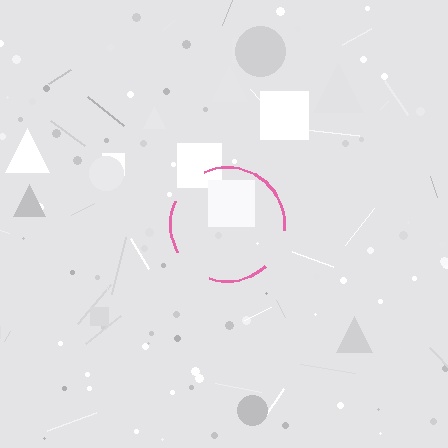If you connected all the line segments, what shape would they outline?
They would outline a circle.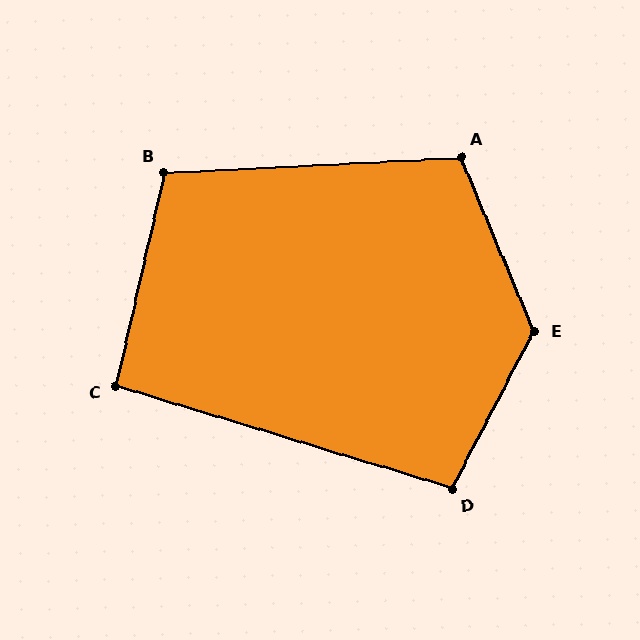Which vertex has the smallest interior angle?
C, at approximately 94 degrees.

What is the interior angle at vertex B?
Approximately 106 degrees (obtuse).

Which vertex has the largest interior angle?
E, at approximately 130 degrees.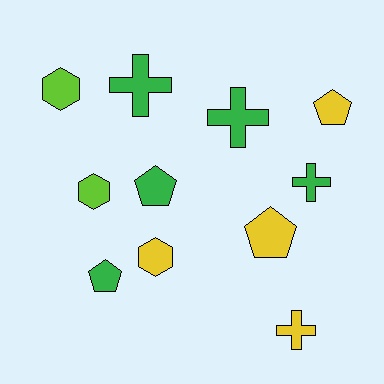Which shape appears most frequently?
Cross, with 4 objects.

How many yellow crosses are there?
There is 1 yellow cross.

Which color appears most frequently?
Green, with 5 objects.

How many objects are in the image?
There are 11 objects.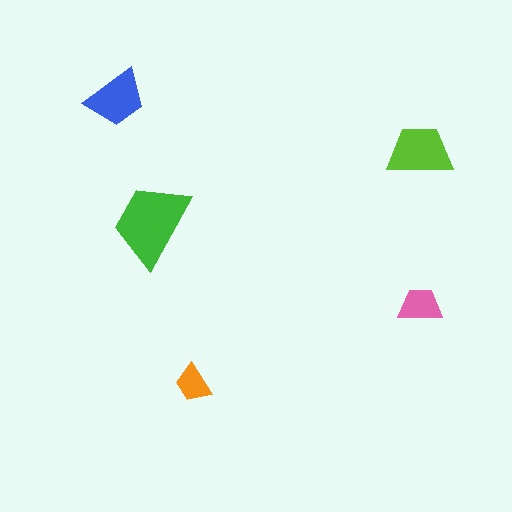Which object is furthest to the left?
The blue trapezoid is leftmost.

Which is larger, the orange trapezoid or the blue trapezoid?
The blue one.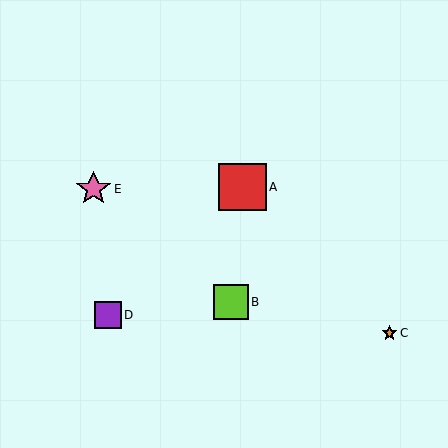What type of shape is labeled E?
Shape E is a pink star.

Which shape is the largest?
The red square (labeled A) is the largest.